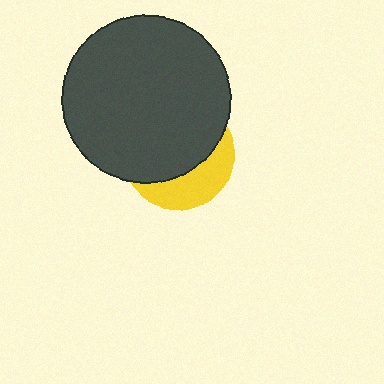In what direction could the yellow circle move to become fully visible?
The yellow circle could move down. That would shift it out from behind the dark gray circle entirely.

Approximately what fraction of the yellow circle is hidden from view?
Roughly 66% of the yellow circle is hidden behind the dark gray circle.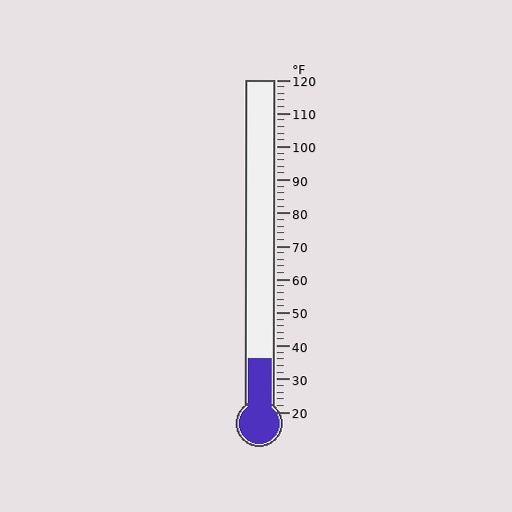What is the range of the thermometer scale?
The thermometer scale ranges from 20°F to 120°F.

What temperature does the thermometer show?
The thermometer shows approximately 36°F.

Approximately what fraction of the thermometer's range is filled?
The thermometer is filled to approximately 15% of its range.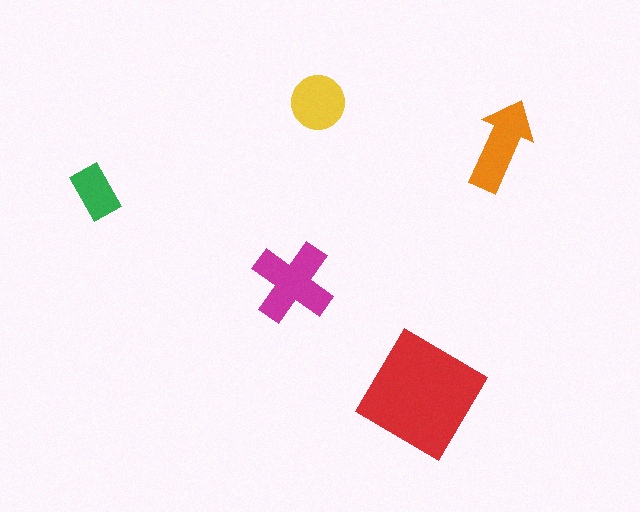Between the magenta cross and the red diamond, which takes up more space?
The red diamond.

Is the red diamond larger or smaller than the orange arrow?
Larger.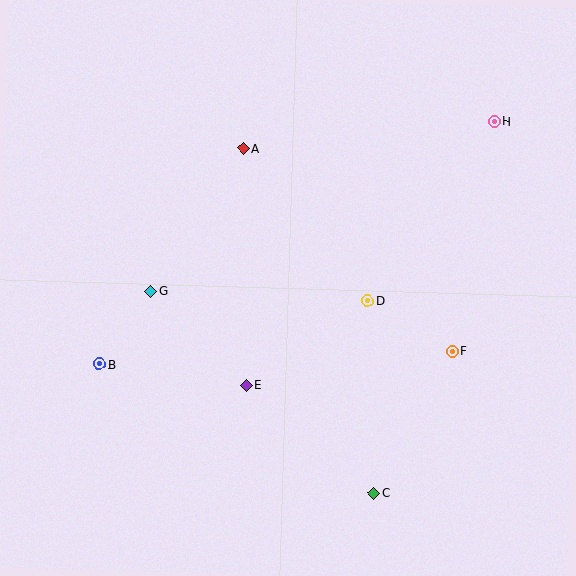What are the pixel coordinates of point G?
Point G is at (151, 291).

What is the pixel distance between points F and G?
The distance between F and G is 308 pixels.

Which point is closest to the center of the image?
Point D at (368, 301) is closest to the center.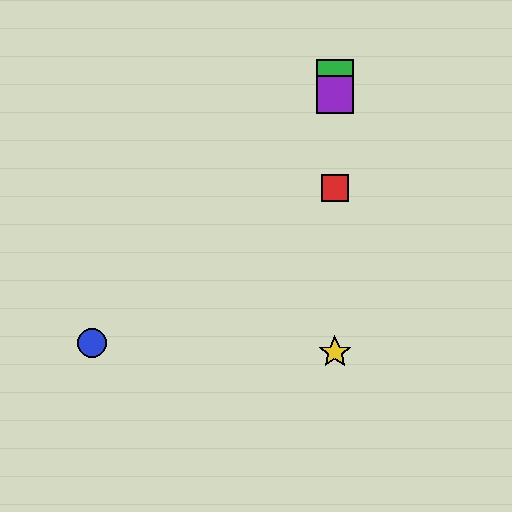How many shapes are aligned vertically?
4 shapes (the red square, the green square, the yellow star, the purple square) are aligned vertically.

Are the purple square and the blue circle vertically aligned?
No, the purple square is at x≈335 and the blue circle is at x≈92.